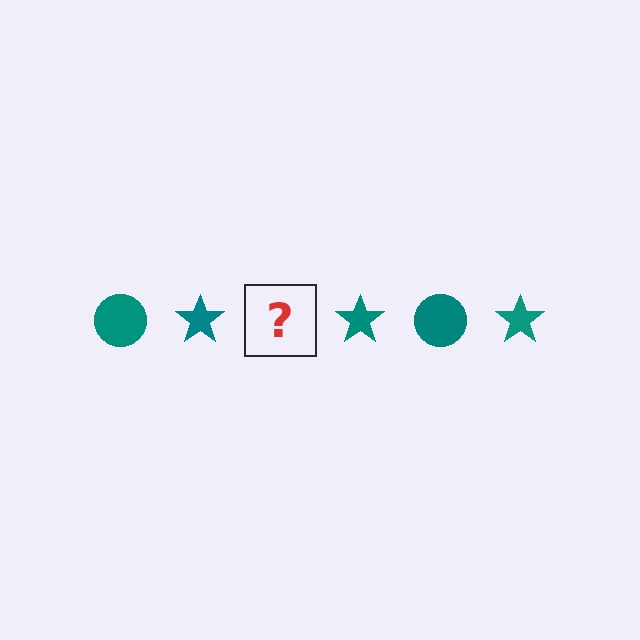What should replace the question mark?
The question mark should be replaced with a teal circle.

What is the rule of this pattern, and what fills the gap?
The rule is that the pattern cycles through circle, star shapes in teal. The gap should be filled with a teal circle.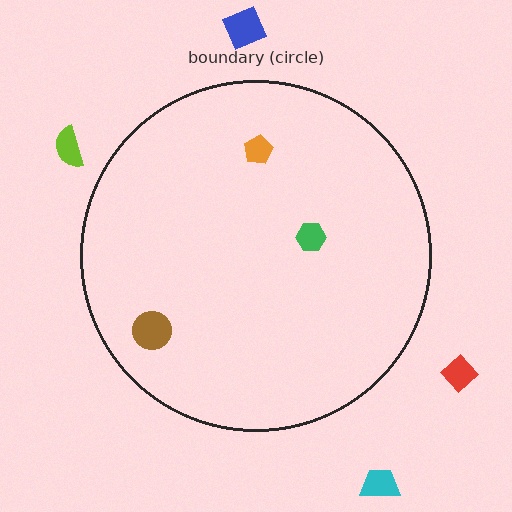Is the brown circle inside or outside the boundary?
Inside.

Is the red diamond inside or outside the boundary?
Outside.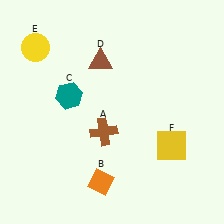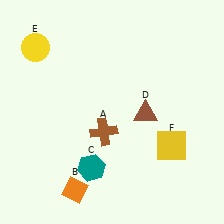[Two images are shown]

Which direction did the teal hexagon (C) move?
The teal hexagon (C) moved down.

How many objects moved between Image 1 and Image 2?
3 objects moved between the two images.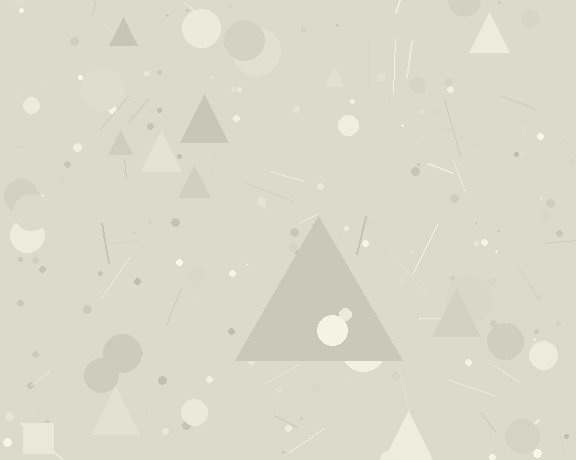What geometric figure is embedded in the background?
A triangle is embedded in the background.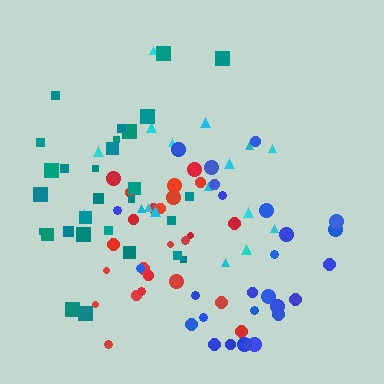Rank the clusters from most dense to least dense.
red, teal, blue, cyan.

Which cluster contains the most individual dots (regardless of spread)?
Teal (30).